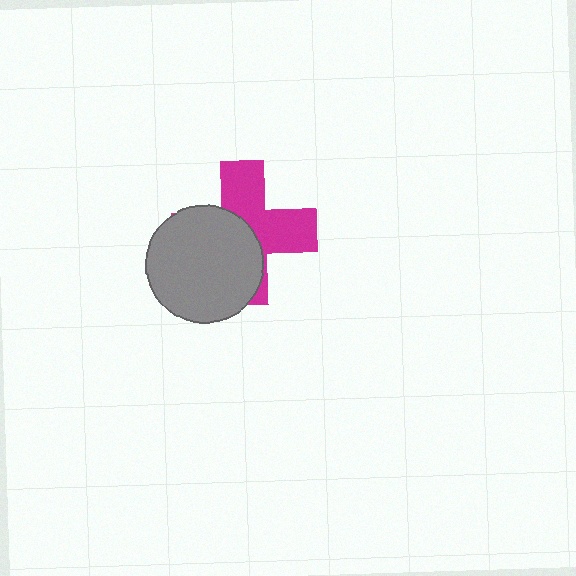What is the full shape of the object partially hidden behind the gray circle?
The partially hidden object is a magenta cross.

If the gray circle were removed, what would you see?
You would see the complete magenta cross.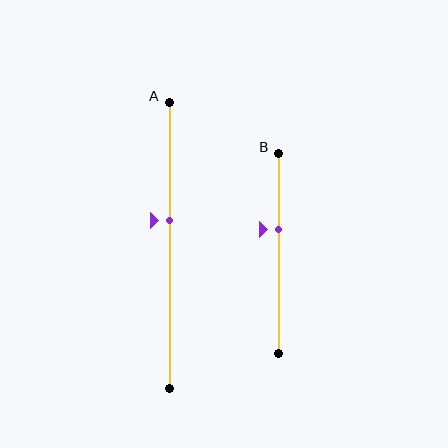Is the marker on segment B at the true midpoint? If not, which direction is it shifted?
No, the marker on segment B is shifted upward by about 12% of the segment length.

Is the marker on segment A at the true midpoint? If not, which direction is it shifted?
No, the marker on segment A is shifted upward by about 9% of the segment length.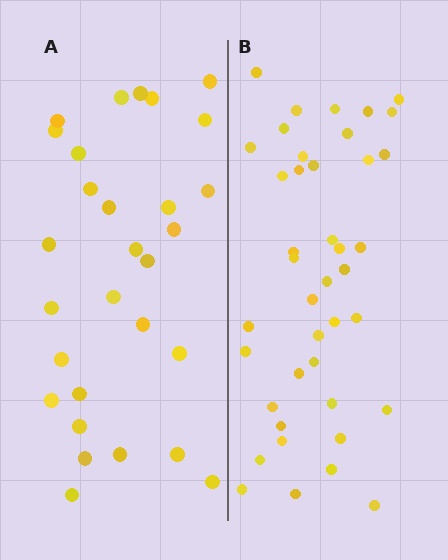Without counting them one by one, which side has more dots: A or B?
Region B (the right region) has more dots.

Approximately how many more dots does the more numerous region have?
Region B has roughly 12 or so more dots than region A.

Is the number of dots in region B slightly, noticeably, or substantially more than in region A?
Region B has noticeably more, but not dramatically so. The ratio is roughly 1.4 to 1.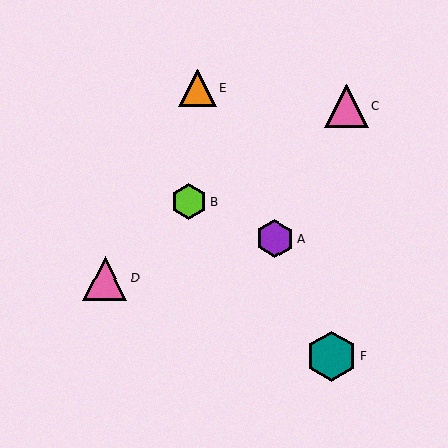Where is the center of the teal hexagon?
The center of the teal hexagon is at (331, 356).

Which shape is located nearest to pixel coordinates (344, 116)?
The pink triangle (labeled C) at (347, 106) is nearest to that location.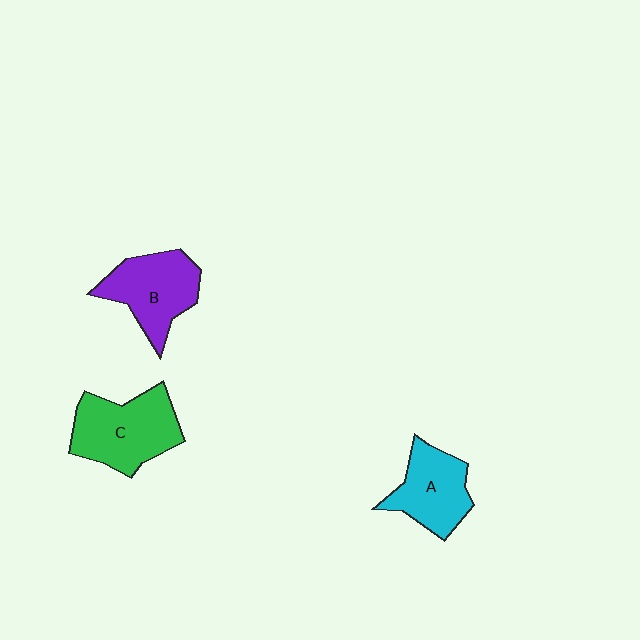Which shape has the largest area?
Shape C (green).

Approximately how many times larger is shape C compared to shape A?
Approximately 1.3 times.